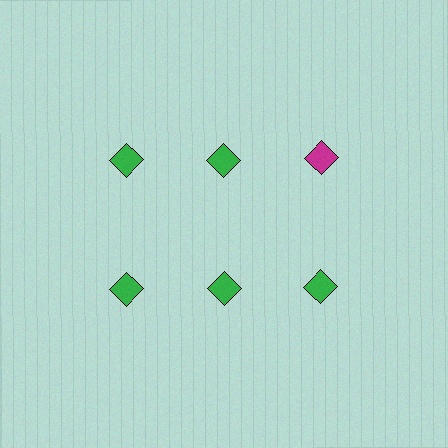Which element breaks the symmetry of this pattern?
The magenta diamond in the top row, center column breaks the symmetry. All other shapes are green diamonds.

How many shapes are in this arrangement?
There are 6 shapes arranged in a grid pattern.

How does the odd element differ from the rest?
It has a different color: magenta instead of green.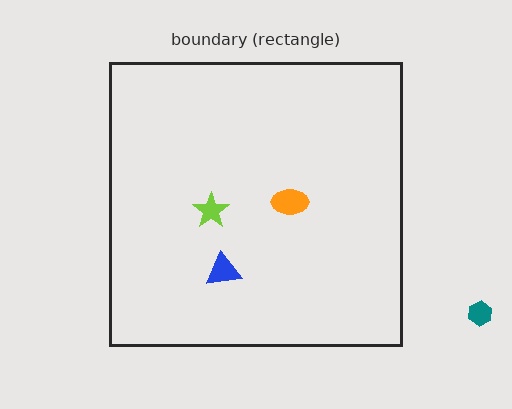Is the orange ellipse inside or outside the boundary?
Inside.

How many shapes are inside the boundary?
3 inside, 1 outside.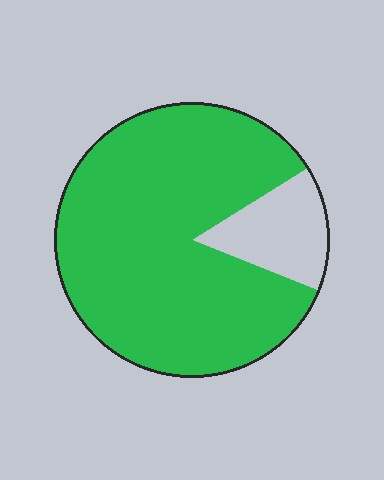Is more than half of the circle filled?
Yes.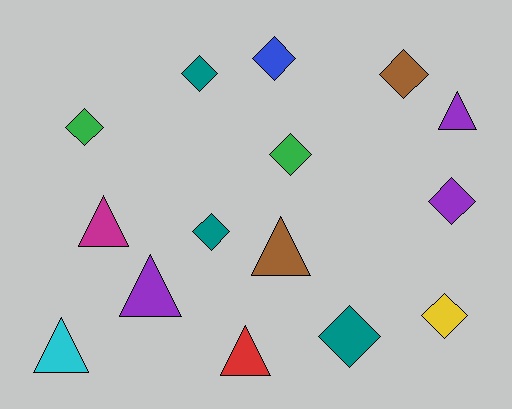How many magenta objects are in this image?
There is 1 magenta object.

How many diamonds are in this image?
There are 9 diamonds.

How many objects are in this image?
There are 15 objects.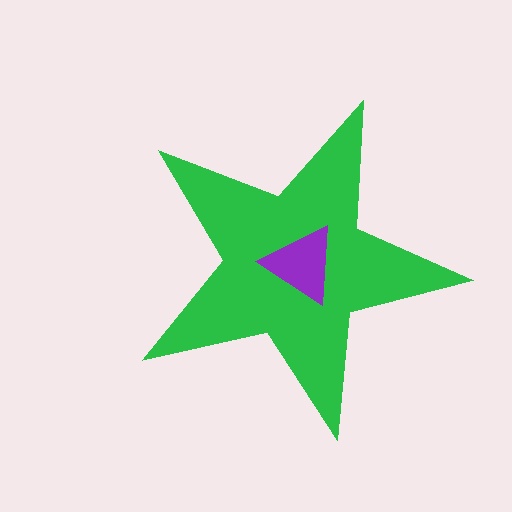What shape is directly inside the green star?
The purple triangle.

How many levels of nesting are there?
2.